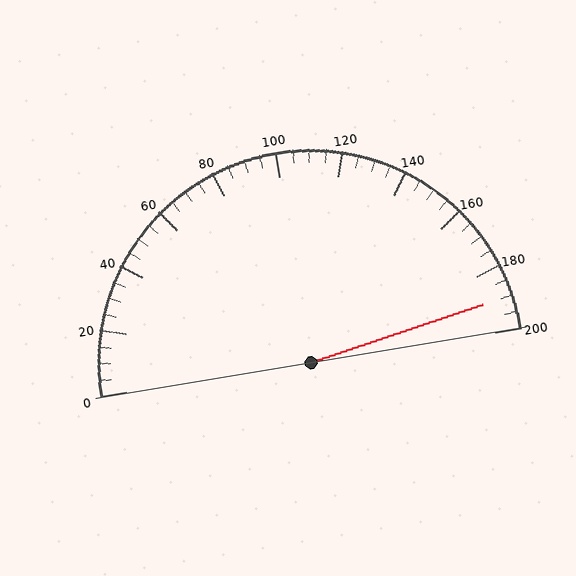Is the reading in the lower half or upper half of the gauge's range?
The reading is in the upper half of the range (0 to 200).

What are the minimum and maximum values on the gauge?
The gauge ranges from 0 to 200.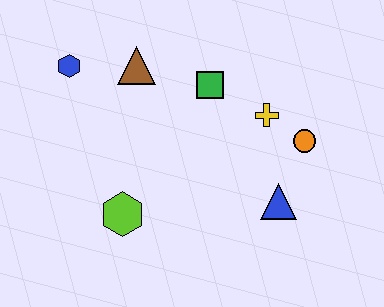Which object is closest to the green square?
The yellow cross is closest to the green square.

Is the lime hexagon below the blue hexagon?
Yes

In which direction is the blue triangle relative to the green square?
The blue triangle is below the green square.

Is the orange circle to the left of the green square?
No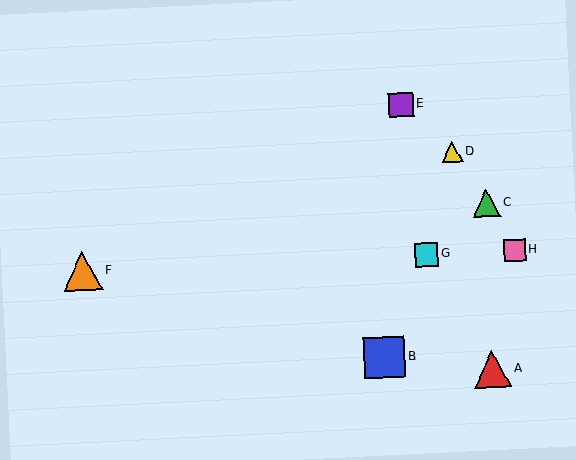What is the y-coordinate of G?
Object G is at y≈255.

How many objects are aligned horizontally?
3 objects (F, G, H) are aligned horizontally.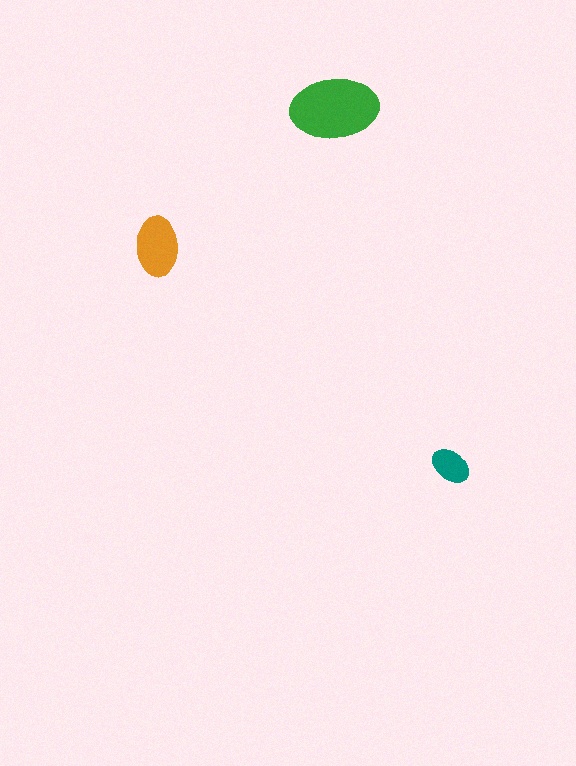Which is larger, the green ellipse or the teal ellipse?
The green one.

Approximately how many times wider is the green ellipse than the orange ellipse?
About 1.5 times wider.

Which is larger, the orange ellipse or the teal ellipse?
The orange one.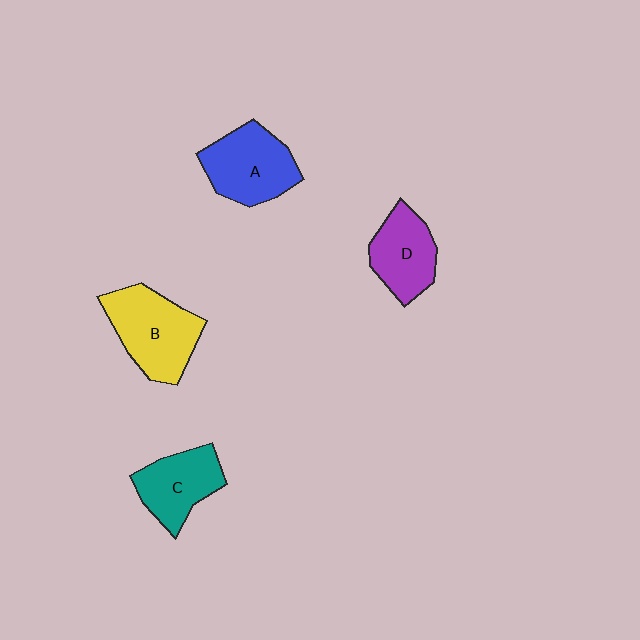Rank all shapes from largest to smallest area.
From largest to smallest: B (yellow), A (blue), C (teal), D (purple).